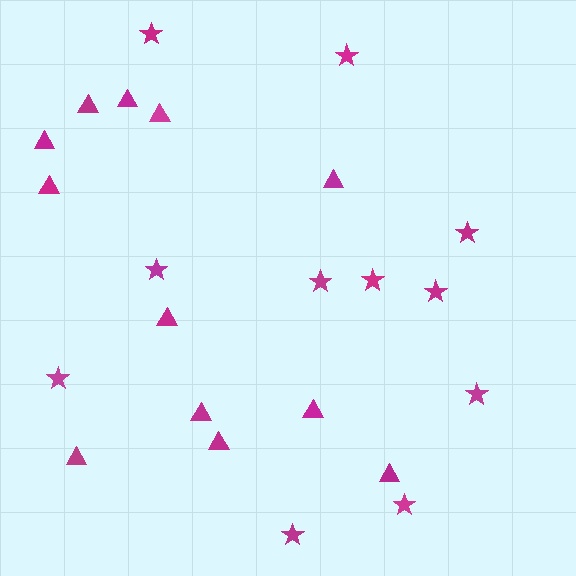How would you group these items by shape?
There are 2 groups: one group of stars (11) and one group of triangles (12).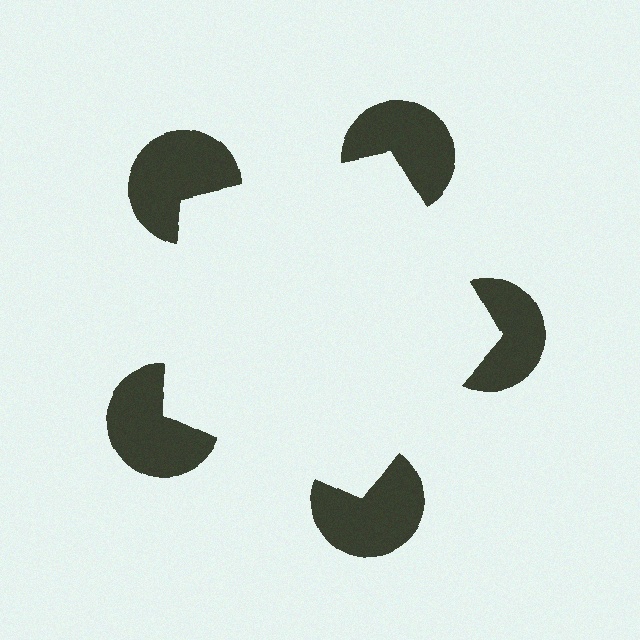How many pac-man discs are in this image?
There are 5 — one at each vertex of the illusory pentagon.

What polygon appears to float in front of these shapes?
An illusory pentagon — its edges are inferred from the aligned wedge cuts in the pac-man discs, not physically drawn.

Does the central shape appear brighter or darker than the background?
It typically appears slightly brighter than the background, even though no actual brightness change is drawn.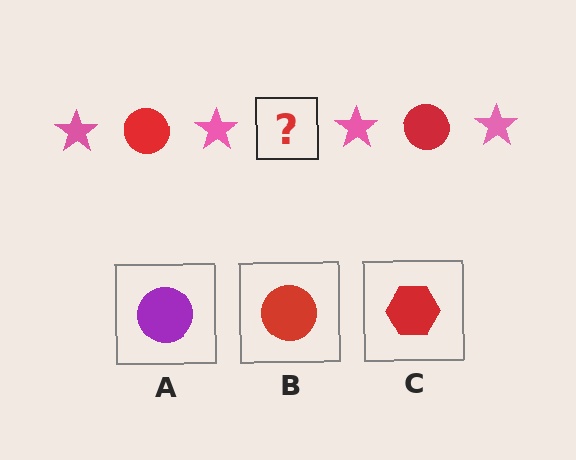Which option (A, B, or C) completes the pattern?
B.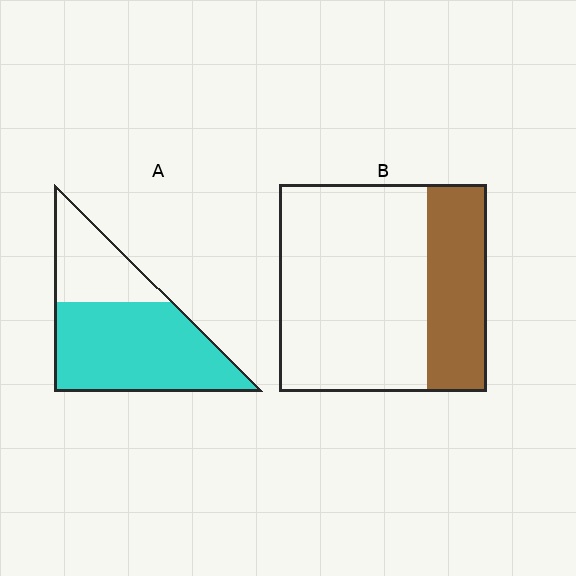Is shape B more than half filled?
No.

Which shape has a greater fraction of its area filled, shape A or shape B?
Shape A.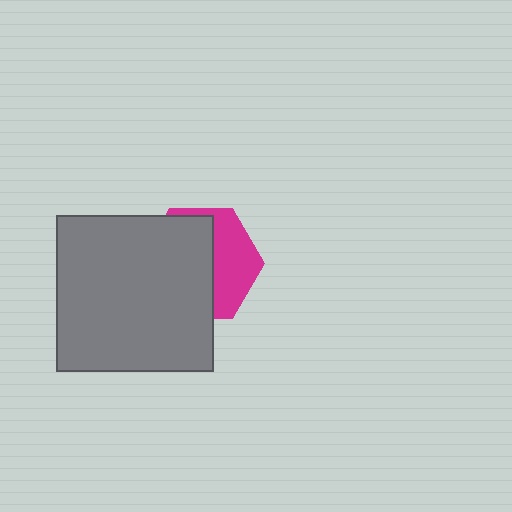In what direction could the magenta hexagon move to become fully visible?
The magenta hexagon could move right. That would shift it out from behind the gray square entirely.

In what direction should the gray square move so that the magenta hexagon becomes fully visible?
The gray square should move left. That is the shortest direction to clear the overlap and leave the magenta hexagon fully visible.